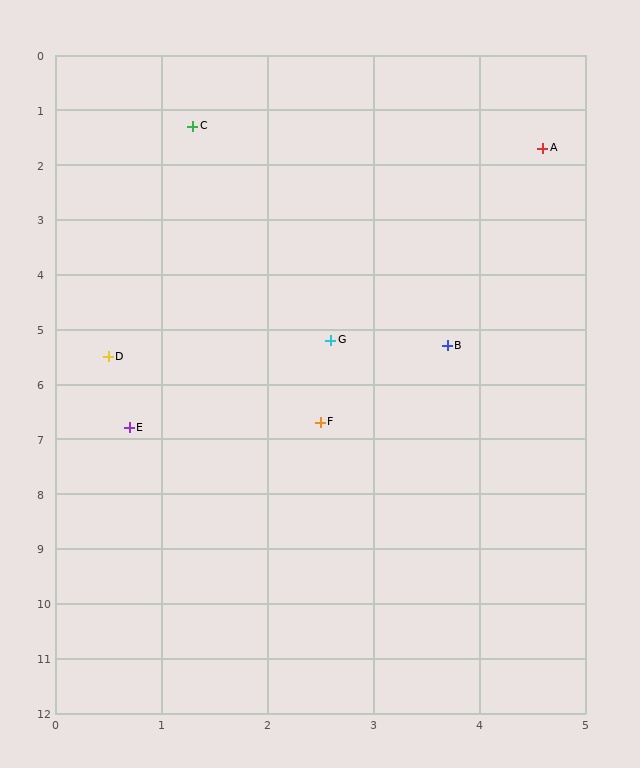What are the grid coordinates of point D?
Point D is at approximately (0.5, 5.5).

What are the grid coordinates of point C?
Point C is at approximately (1.3, 1.3).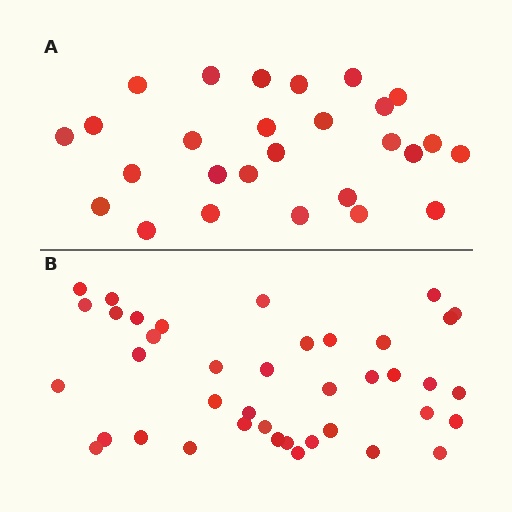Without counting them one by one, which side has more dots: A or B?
Region B (the bottom region) has more dots.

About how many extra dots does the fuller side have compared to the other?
Region B has approximately 15 more dots than region A.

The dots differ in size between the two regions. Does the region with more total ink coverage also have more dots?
No. Region A has more total ink coverage because its dots are larger, but region B actually contains more individual dots. Total area can be misleading — the number of items is what matters here.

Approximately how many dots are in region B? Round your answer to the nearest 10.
About 40 dots.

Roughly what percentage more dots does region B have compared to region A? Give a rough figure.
About 50% more.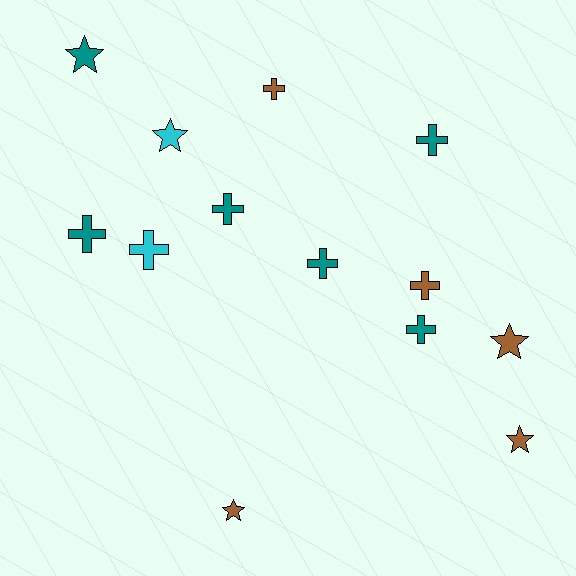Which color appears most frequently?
Teal, with 6 objects.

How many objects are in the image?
There are 13 objects.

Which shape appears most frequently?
Cross, with 8 objects.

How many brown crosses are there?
There are 2 brown crosses.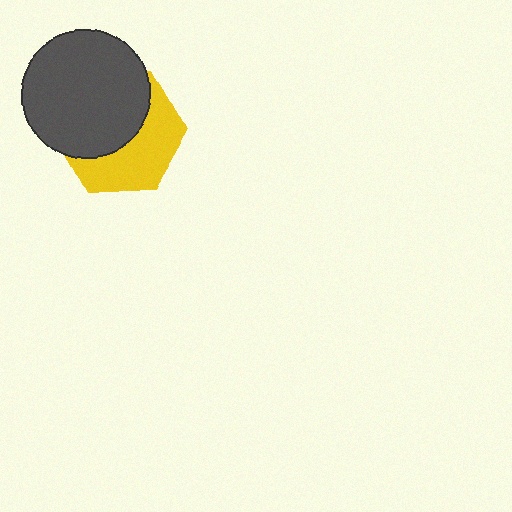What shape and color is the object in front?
The object in front is a dark gray circle.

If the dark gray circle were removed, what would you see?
You would see the complete yellow hexagon.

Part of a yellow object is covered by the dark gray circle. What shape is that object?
It is a hexagon.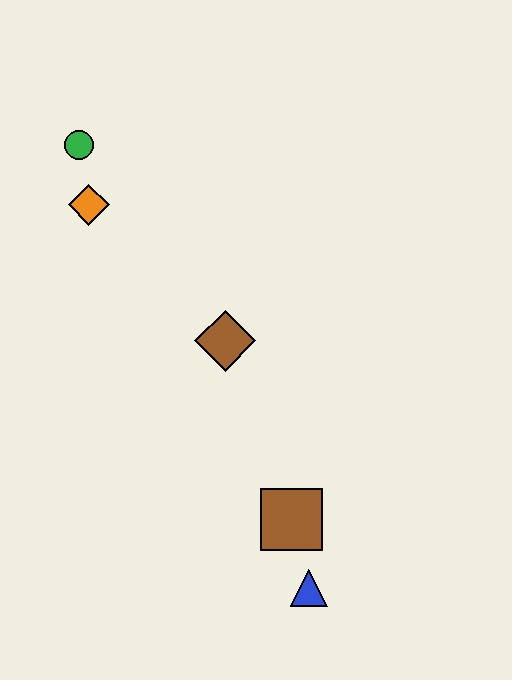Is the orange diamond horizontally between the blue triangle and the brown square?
No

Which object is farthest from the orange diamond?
The blue triangle is farthest from the orange diamond.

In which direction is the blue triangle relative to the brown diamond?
The blue triangle is below the brown diamond.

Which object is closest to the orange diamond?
The green circle is closest to the orange diamond.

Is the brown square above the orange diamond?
No